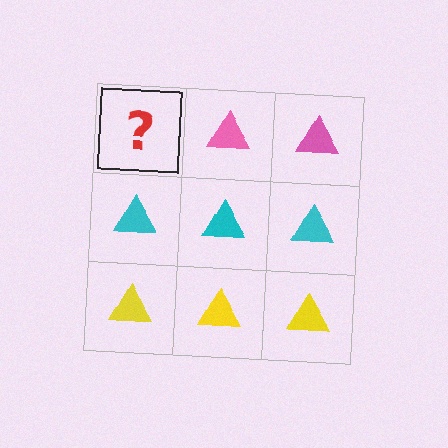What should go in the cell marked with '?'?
The missing cell should contain a pink triangle.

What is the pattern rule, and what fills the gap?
The rule is that each row has a consistent color. The gap should be filled with a pink triangle.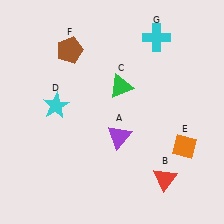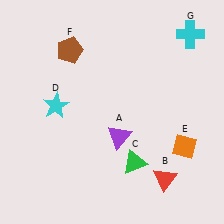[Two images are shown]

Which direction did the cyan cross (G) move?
The cyan cross (G) moved right.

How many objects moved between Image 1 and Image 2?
2 objects moved between the two images.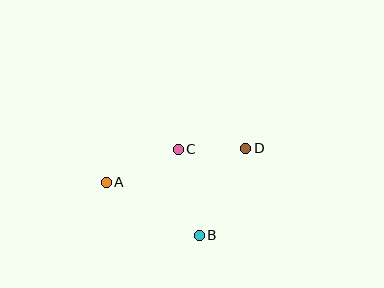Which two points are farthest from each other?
Points A and D are farthest from each other.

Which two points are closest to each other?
Points C and D are closest to each other.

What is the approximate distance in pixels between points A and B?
The distance between A and B is approximately 107 pixels.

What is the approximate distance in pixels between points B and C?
The distance between B and C is approximately 89 pixels.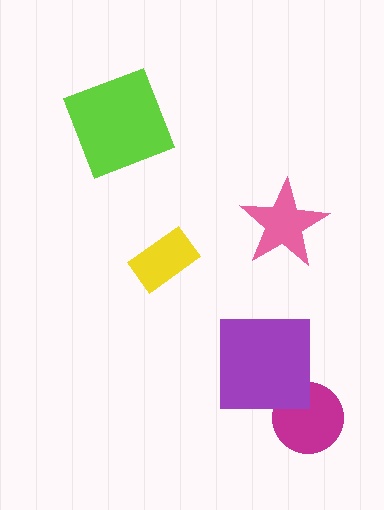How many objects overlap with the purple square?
1 object overlaps with the purple square.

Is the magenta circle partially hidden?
Yes, it is partially covered by another shape.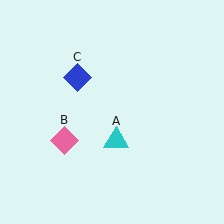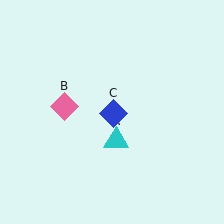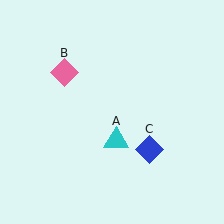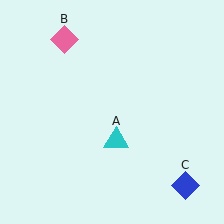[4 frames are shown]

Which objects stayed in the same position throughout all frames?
Cyan triangle (object A) remained stationary.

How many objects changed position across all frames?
2 objects changed position: pink diamond (object B), blue diamond (object C).